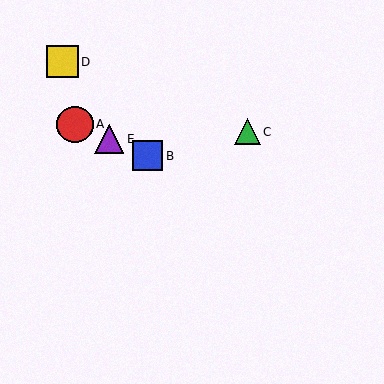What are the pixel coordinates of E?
Object E is at (109, 139).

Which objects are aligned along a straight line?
Objects A, B, E are aligned along a straight line.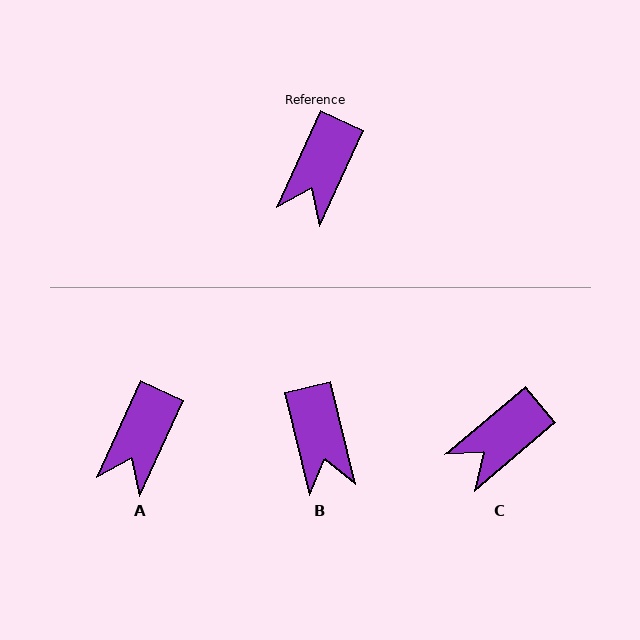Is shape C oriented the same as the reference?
No, it is off by about 25 degrees.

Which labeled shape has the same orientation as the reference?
A.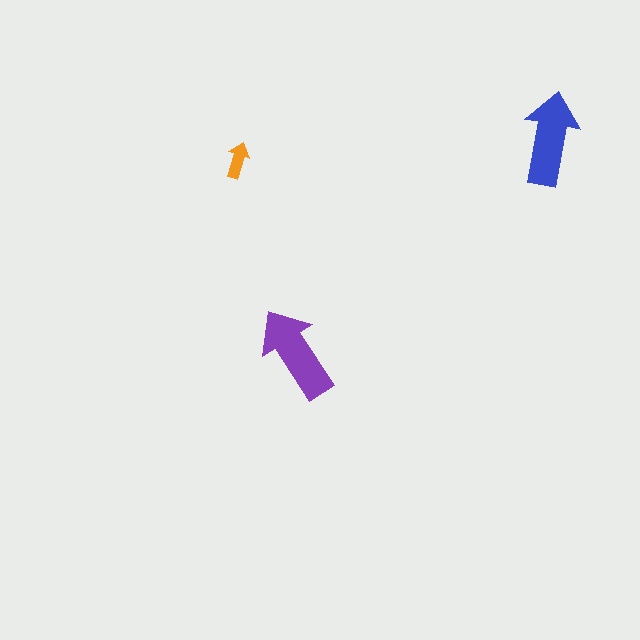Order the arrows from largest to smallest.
the purple one, the blue one, the orange one.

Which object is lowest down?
The purple arrow is bottommost.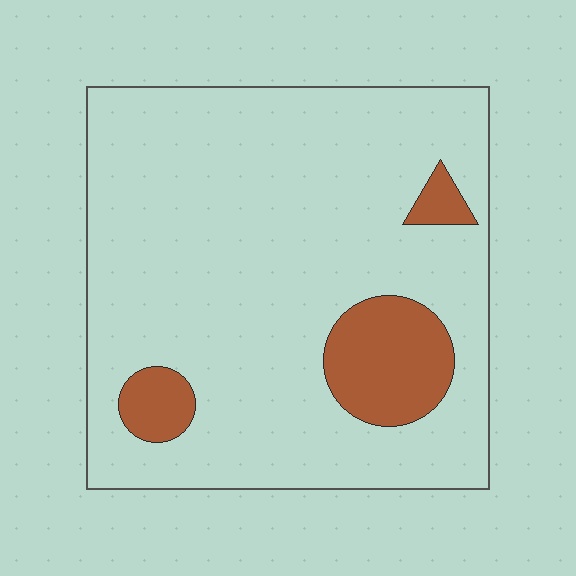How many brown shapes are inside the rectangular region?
3.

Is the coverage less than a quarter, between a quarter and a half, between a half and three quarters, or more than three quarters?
Less than a quarter.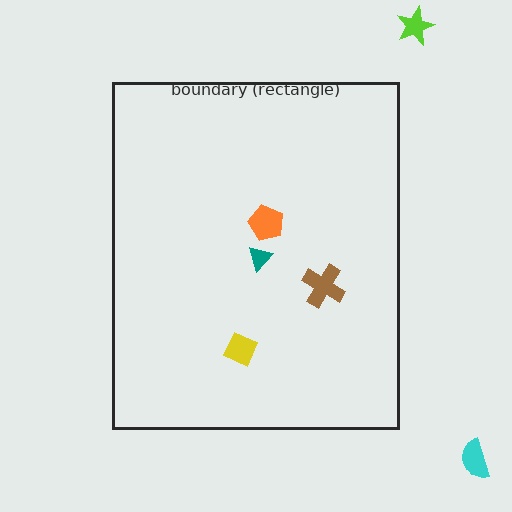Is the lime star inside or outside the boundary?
Outside.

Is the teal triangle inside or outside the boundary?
Inside.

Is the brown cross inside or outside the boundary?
Inside.